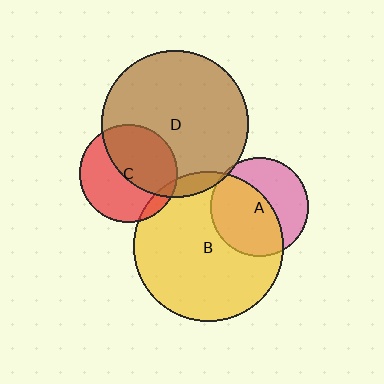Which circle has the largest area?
Circle B (yellow).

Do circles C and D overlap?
Yes.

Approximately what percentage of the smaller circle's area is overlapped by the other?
Approximately 50%.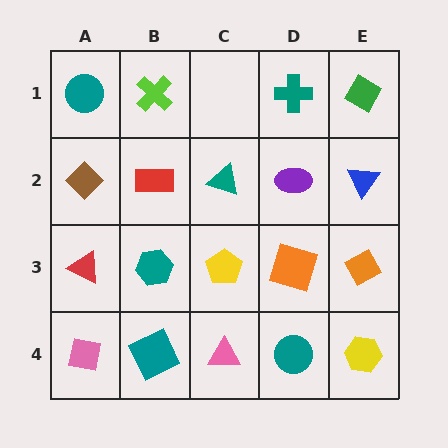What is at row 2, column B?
A red rectangle.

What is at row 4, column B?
A teal square.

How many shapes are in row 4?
5 shapes.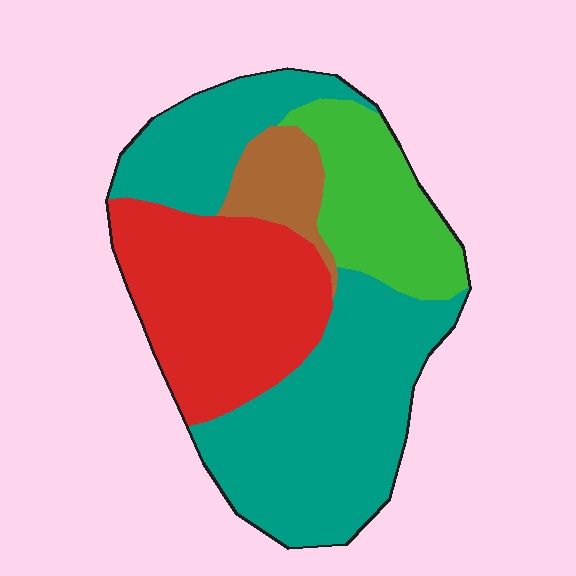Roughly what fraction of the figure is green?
Green covers about 15% of the figure.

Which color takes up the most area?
Teal, at roughly 45%.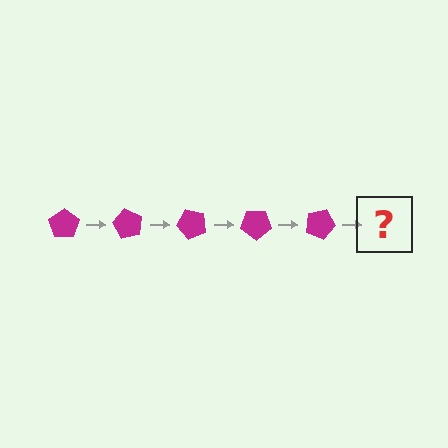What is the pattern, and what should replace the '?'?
The pattern is that the pentagon rotates 60 degrees each step. The '?' should be a magenta pentagon rotated 300 degrees.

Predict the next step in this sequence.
The next step is a magenta pentagon rotated 300 degrees.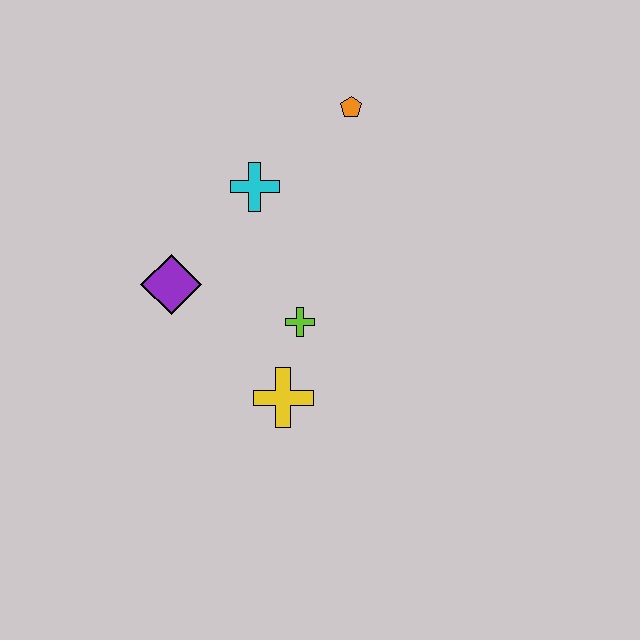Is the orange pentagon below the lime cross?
No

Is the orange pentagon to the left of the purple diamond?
No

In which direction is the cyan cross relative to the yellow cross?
The cyan cross is above the yellow cross.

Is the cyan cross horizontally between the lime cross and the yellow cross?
No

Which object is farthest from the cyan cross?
The yellow cross is farthest from the cyan cross.